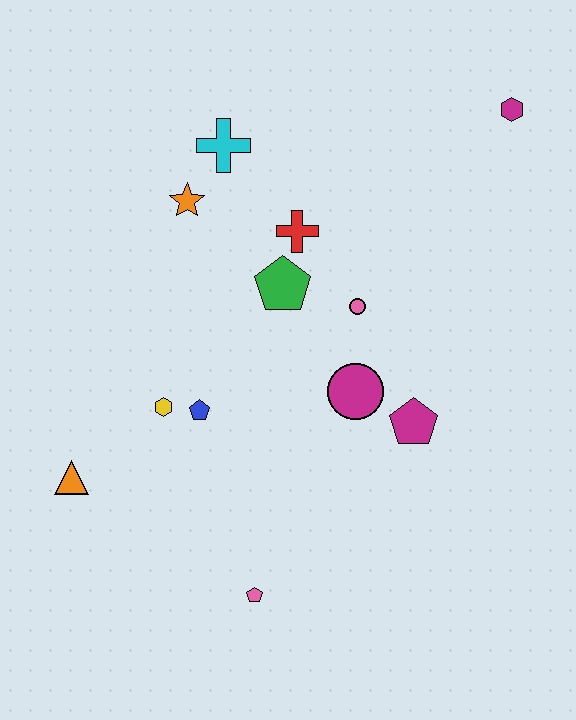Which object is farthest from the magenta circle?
The magenta hexagon is farthest from the magenta circle.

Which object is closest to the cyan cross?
The orange star is closest to the cyan cross.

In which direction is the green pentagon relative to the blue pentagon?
The green pentagon is above the blue pentagon.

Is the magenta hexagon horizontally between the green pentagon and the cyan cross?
No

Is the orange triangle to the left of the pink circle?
Yes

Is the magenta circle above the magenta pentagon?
Yes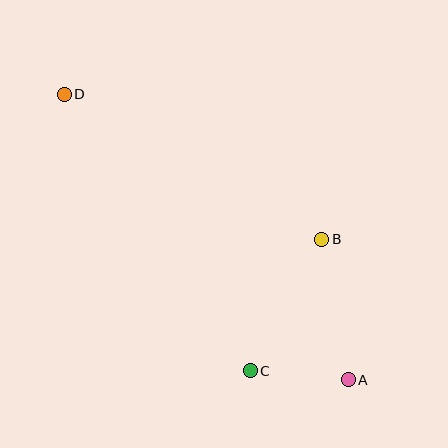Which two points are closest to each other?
Points A and C are closest to each other.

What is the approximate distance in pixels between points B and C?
The distance between B and C is approximately 150 pixels.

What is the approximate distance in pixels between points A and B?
The distance between A and B is approximately 143 pixels.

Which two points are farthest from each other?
Points A and D are farthest from each other.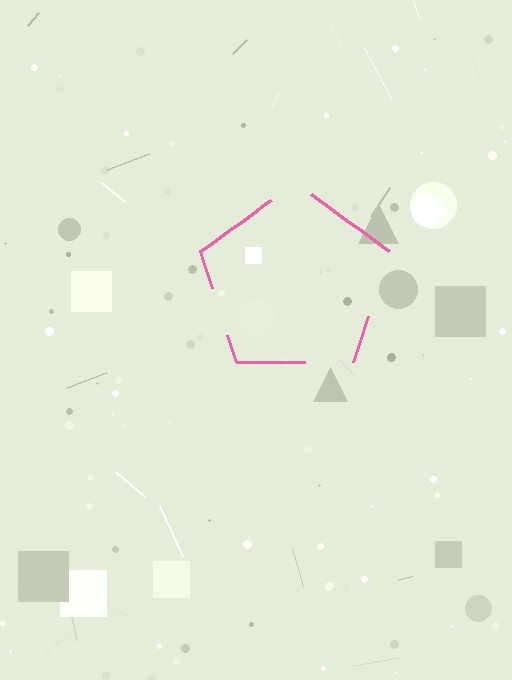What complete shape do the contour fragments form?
The contour fragments form a pentagon.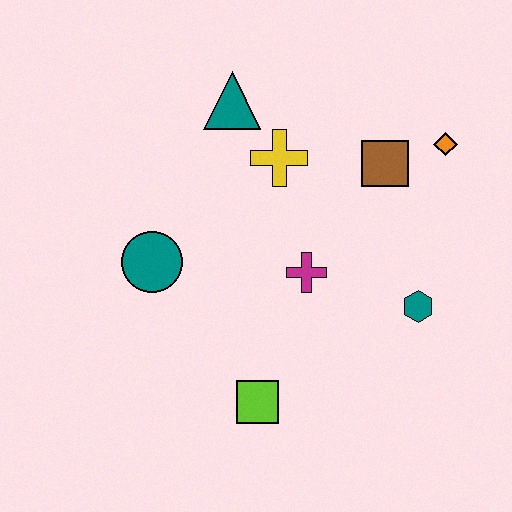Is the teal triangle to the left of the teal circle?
No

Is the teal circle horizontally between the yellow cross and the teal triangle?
No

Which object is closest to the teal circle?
The magenta cross is closest to the teal circle.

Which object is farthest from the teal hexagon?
The teal triangle is farthest from the teal hexagon.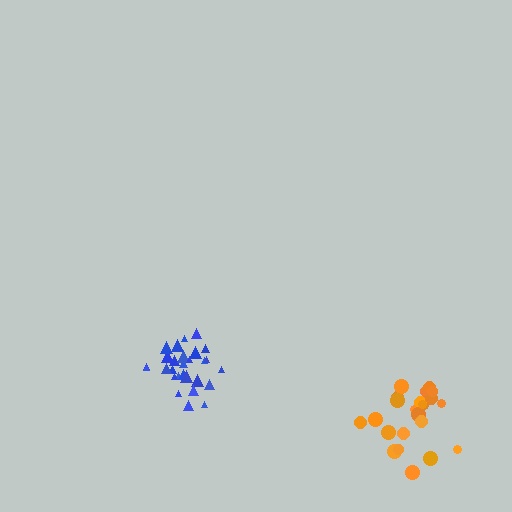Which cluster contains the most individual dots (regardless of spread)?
Blue (29).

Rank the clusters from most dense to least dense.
blue, orange.